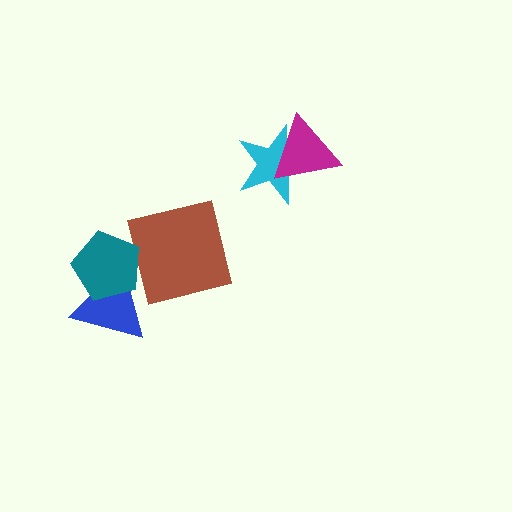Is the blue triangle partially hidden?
Yes, it is partially covered by another shape.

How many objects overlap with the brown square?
0 objects overlap with the brown square.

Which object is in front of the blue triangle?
The teal pentagon is in front of the blue triangle.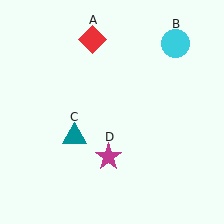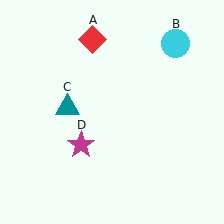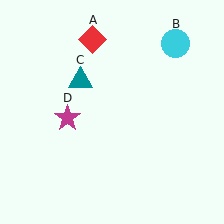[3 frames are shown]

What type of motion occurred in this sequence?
The teal triangle (object C), magenta star (object D) rotated clockwise around the center of the scene.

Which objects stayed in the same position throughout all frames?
Red diamond (object A) and cyan circle (object B) remained stationary.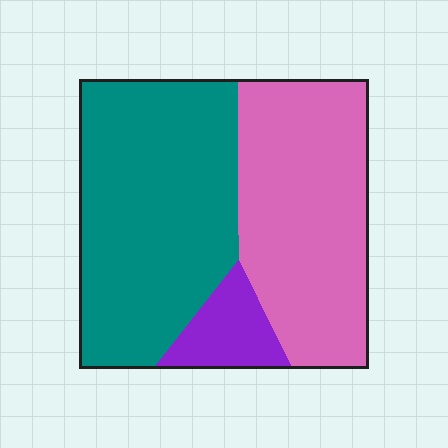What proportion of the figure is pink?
Pink covers 42% of the figure.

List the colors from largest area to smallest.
From largest to smallest: teal, pink, purple.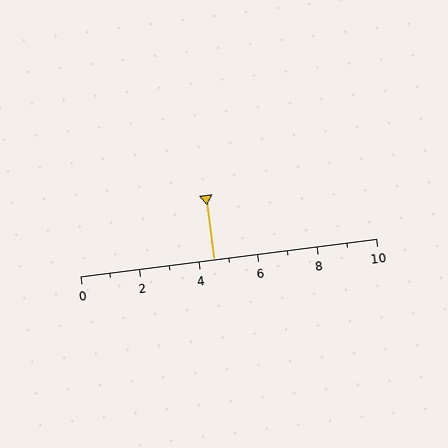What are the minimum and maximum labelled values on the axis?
The axis runs from 0 to 10.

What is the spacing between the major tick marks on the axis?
The major ticks are spaced 2 apart.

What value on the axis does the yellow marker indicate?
The marker indicates approximately 4.5.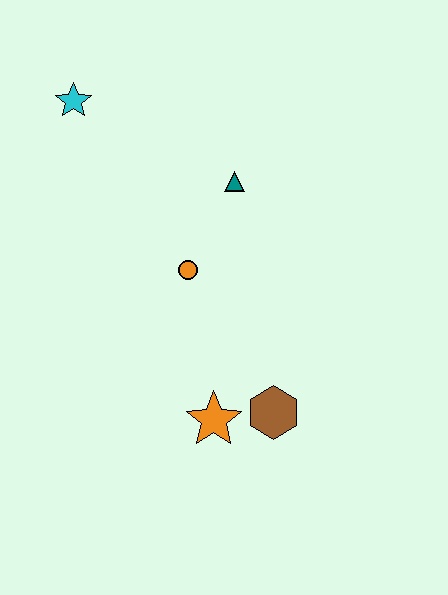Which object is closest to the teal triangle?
The orange circle is closest to the teal triangle.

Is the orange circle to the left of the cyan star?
No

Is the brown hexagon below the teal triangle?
Yes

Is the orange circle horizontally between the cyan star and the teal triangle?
Yes